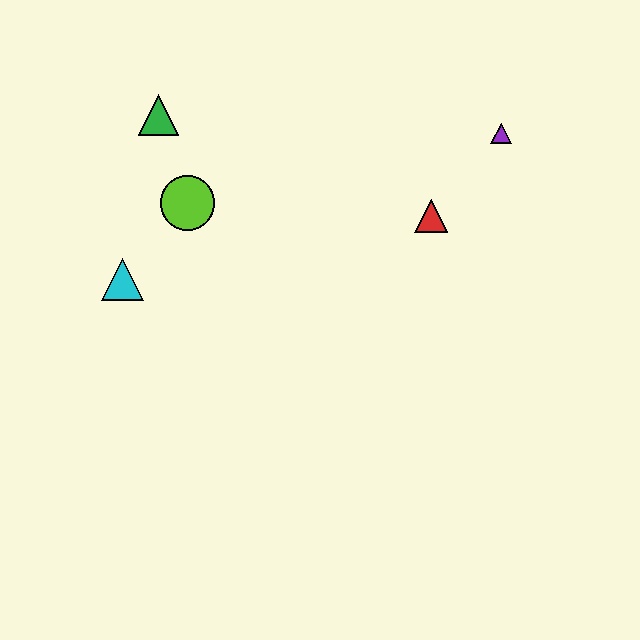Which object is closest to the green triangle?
The lime circle is closest to the green triangle.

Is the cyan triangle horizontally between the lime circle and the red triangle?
No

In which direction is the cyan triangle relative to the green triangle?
The cyan triangle is below the green triangle.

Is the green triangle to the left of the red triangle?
Yes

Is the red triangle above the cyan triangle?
Yes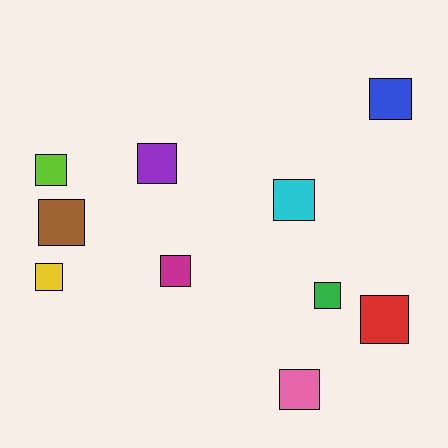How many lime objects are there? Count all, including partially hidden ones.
There is 1 lime object.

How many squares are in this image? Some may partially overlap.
There are 10 squares.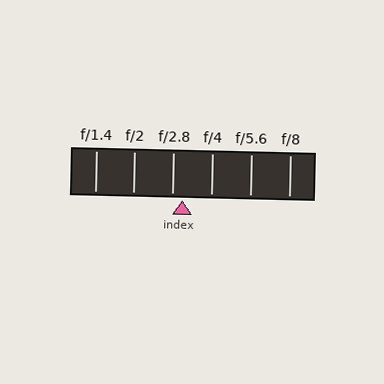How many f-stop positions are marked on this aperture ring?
There are 6 f-stop positions marked.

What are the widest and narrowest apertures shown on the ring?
The widest aperture shown is f/1.4 and the narrowest is f/8.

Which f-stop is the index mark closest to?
The index mark is closest to f/2.8.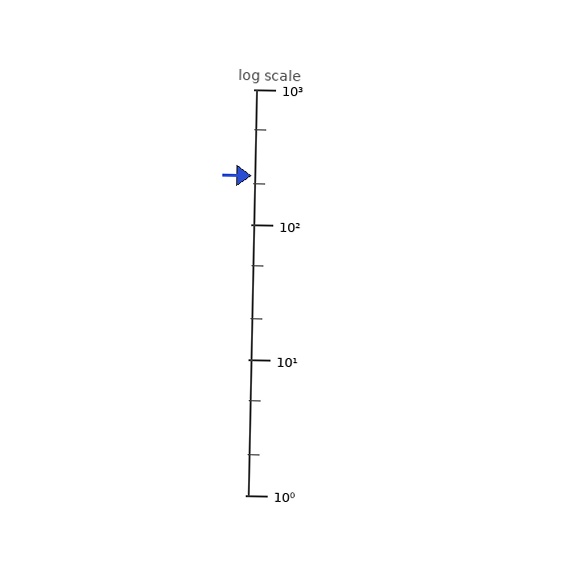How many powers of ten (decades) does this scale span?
The scale spans 3 decades, from 1 to 1000.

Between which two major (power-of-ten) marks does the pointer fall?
The pointer is between 100 and 1000.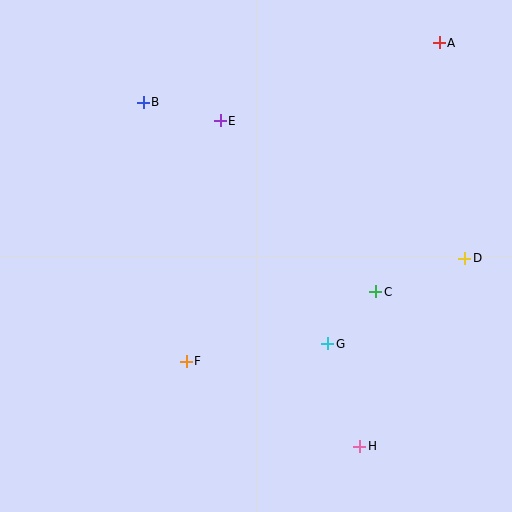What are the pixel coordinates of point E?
Point E is at (220, 121).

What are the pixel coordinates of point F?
Point F is at (186, 361).